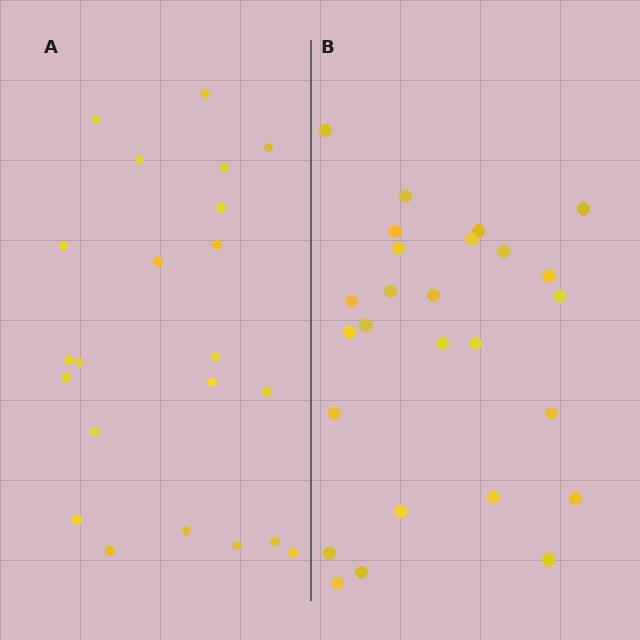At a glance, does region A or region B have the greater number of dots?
Region B (the right region) has more dots.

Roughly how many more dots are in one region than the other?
Region B has about 4 more dots than region A.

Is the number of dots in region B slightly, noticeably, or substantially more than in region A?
Region B has only slightly more — the two regions are fairly close. The ratio is roughly 1.2 to 1.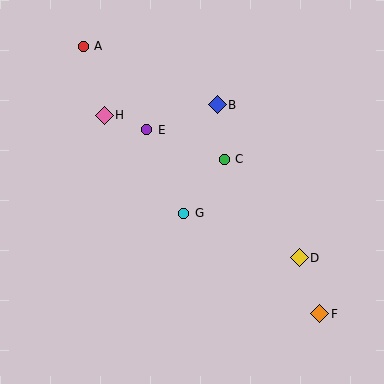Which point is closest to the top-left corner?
Point A is closest to the top-left corner.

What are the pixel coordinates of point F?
Point F is at (320, 314).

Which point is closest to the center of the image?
Point G at (184, 213) is closest to the center.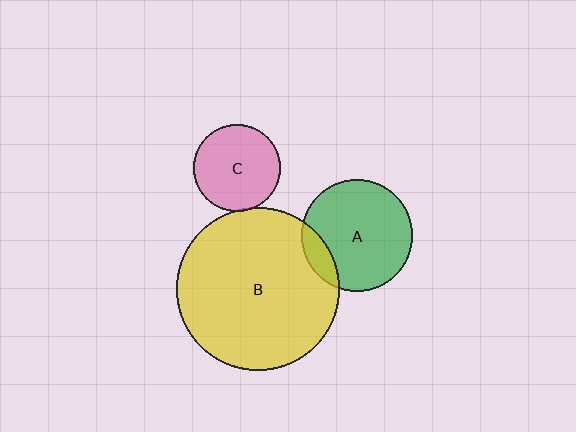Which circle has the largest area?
Circle B (yellow).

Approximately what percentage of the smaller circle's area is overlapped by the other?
Approximately 15%.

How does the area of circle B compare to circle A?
Approximately 2.1 times.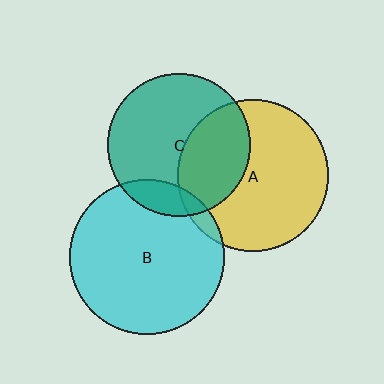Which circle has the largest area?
Circle B (cyan).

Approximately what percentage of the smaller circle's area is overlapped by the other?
Approximately 35%.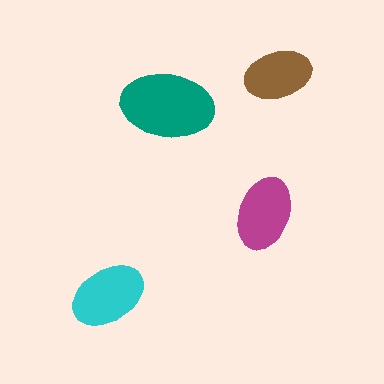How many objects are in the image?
There are 4 objects in the image.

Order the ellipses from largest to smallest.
the teal one, the cyan one, the magenta one, the brown one.